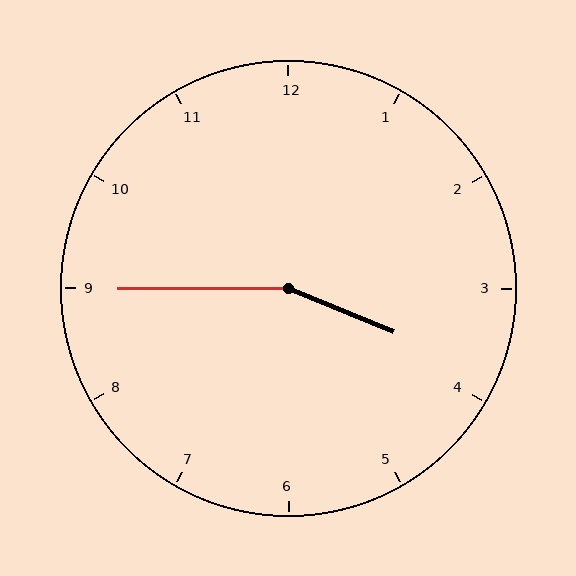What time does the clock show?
3:45.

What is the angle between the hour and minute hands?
Approximately 158 degrees.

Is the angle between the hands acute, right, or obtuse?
It is obtuse.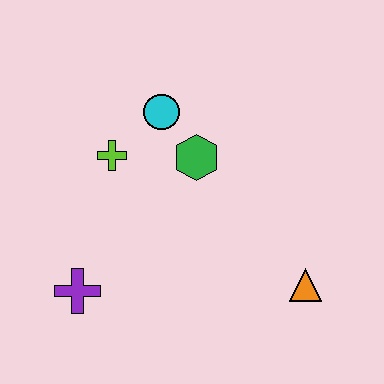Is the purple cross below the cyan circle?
Yes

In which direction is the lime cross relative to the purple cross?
The lime cross is above the purple cross.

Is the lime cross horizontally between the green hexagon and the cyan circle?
No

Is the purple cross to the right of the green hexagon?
No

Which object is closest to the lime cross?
The cyan circle is closest to the lime cross.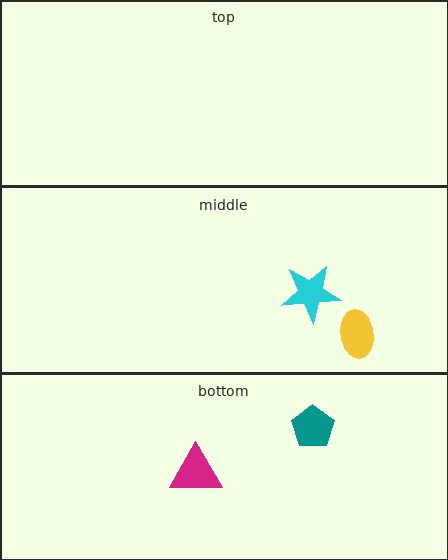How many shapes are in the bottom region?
2.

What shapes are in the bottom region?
The magenta triangle, the teal pentagon.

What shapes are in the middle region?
The cyan star, the yellow ellipse.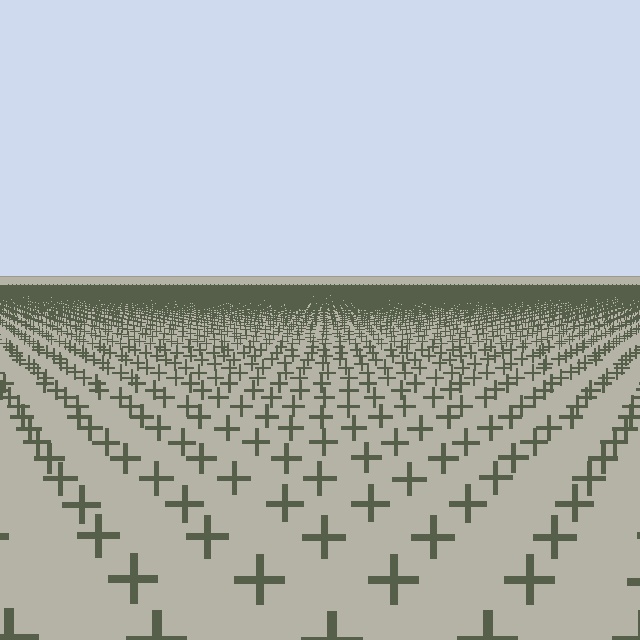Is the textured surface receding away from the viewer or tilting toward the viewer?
The surface is receding away from the viewer. Texture elements get smaller and denser toward the top.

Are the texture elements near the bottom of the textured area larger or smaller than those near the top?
Larger. Near the bottom, elements are closer to the viewer and appear at a bigger on-screen size.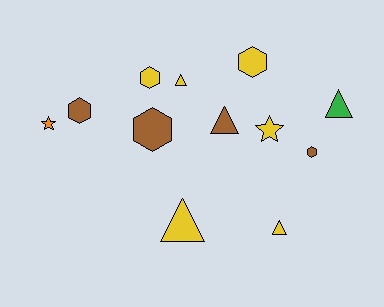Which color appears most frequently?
Yellow, with 6 objects.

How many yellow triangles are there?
There are 3 yellow triangles.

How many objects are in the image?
There are 12 objects.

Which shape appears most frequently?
Hexagon, with 5 objects.